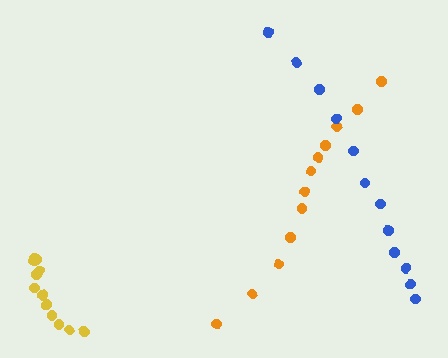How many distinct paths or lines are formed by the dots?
There are 3 distinct paths.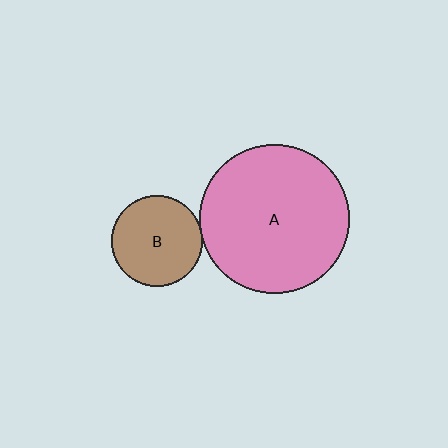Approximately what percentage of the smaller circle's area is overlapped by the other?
Approximately 5%.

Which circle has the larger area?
Circle A (pink).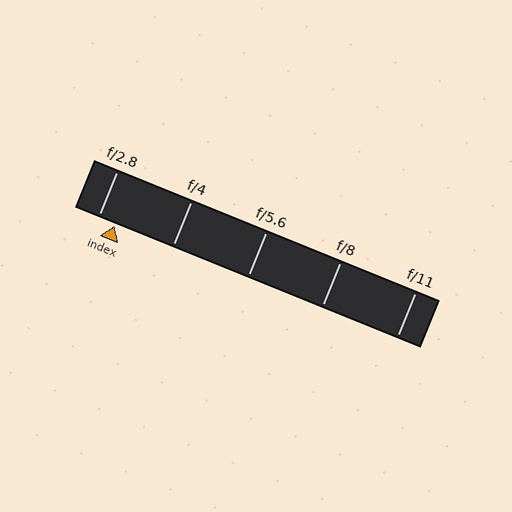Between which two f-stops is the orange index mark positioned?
The index mark is between f/2.8 and f/4.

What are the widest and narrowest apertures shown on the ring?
The widest aperture shown is f/2.8 and the narrowest is f/11.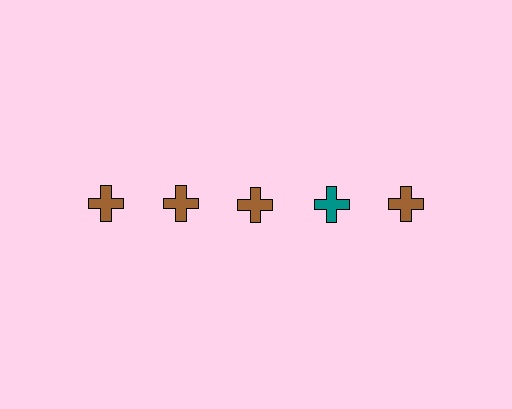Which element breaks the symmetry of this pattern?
The teal cross in the top row, second from right column breaks the symmetry. All other shapes are brown crosses.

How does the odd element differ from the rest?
It has a different color: teal instead of brown.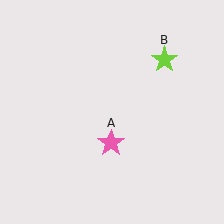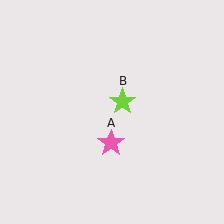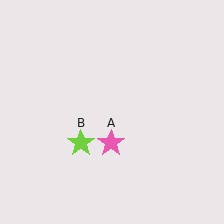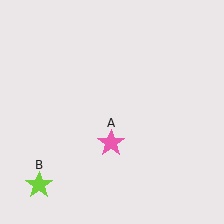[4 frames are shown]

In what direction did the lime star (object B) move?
The lime star (object B) moved down and to the left.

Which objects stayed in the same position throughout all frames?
Pink star (object A) remained stationary.